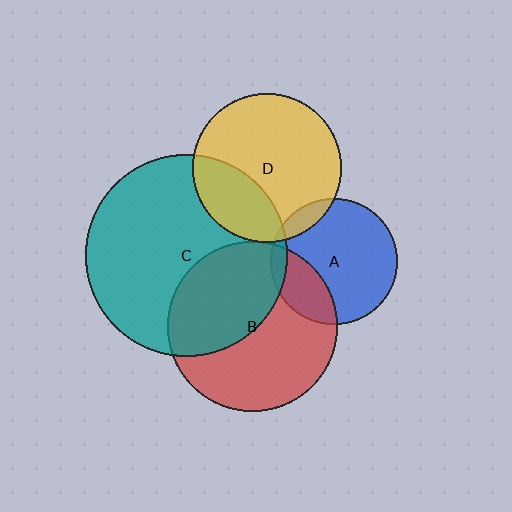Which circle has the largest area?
Circle C (teal).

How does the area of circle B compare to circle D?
Approximately 1.3 times.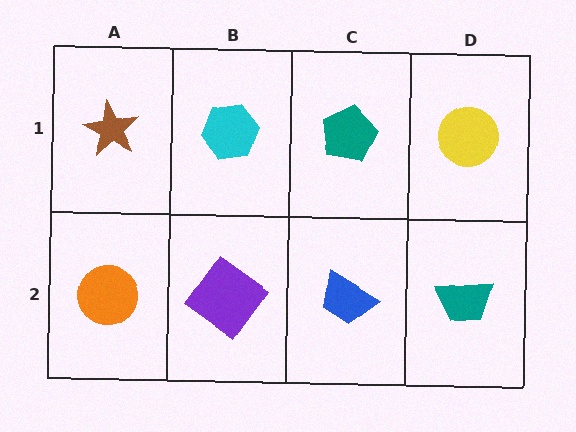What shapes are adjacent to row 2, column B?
A cyan hexagon (row 1, column B), an orange circle (row 2, column A), a blue trapezoid (row 2, column C).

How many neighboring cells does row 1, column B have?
3.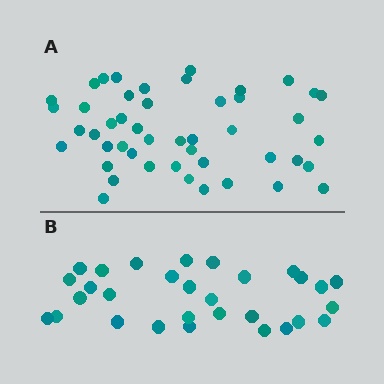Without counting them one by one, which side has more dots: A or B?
Region A (the top region) has more dots.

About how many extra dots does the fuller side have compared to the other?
Region A has approximately 15 more dots than region B.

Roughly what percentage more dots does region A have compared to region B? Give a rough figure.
About 55% more.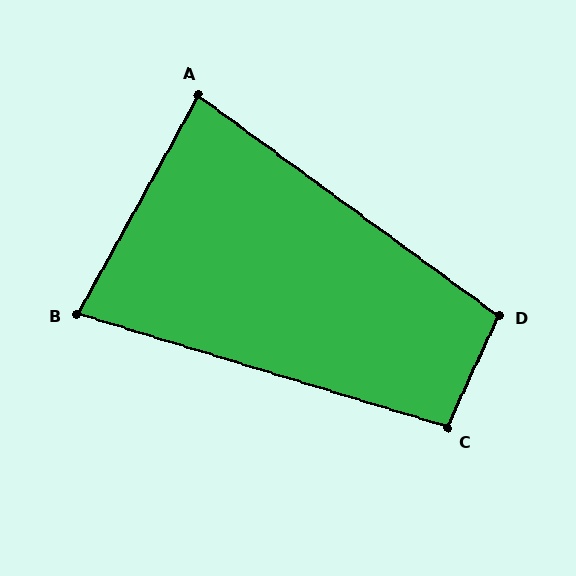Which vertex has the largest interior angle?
D, at approximately 102 degrees.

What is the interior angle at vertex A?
Approximately 83 degrees (acute).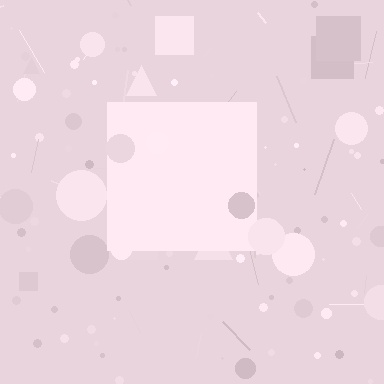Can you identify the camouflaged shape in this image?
The camouflaged shape is a square.